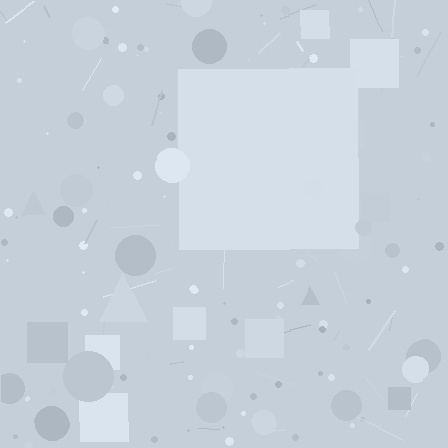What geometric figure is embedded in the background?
A square is embedded in the background.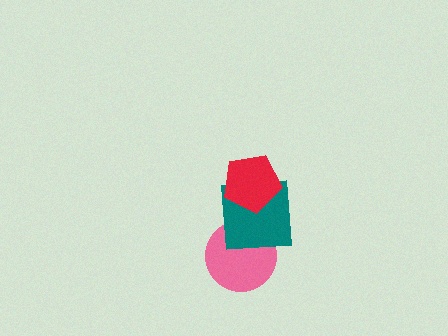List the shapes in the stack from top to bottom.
From top to bottom: the red pentagon, the teal square, the pink circle.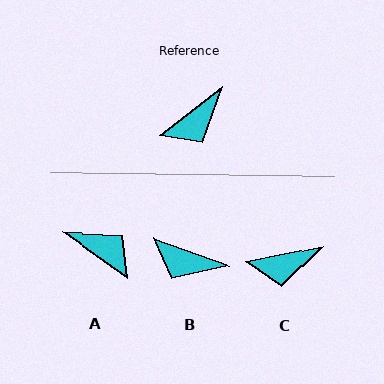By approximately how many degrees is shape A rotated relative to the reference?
Approximately 107 degrees counter-clockwise.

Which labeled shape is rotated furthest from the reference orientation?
A, about 107 degrees away.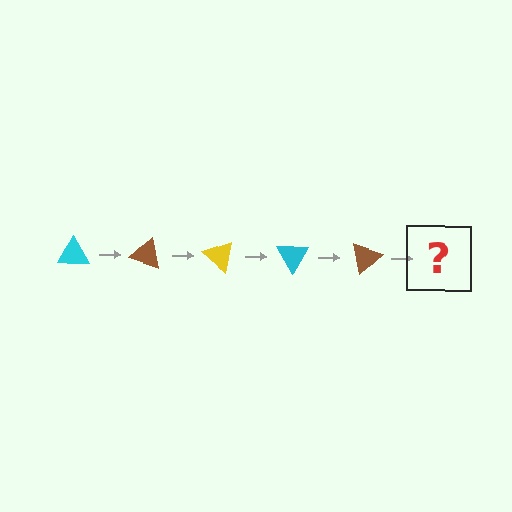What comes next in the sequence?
The next element should be a yellow triangle, rotated 100 degrees from the start.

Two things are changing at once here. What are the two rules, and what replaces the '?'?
The two rules are that it rotates 20 degrees each step and the color cycles through cyan, brown, and yellow. The '?' should be a yellow triangle, rotated 100 degrees from the start.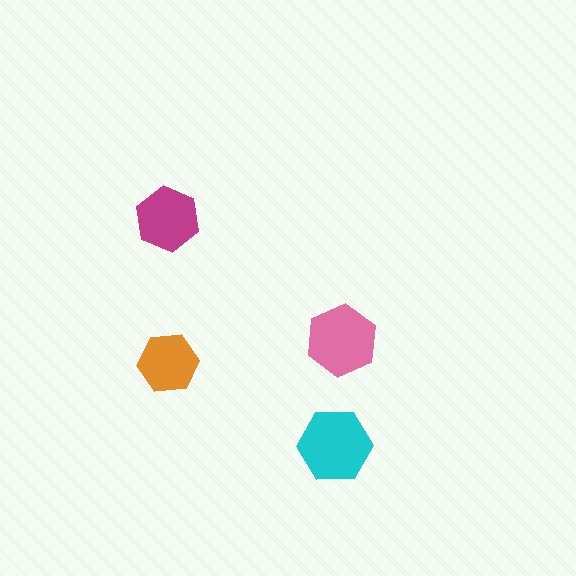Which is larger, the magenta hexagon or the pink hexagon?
The pink one.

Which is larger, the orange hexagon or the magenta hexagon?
The magenta one.